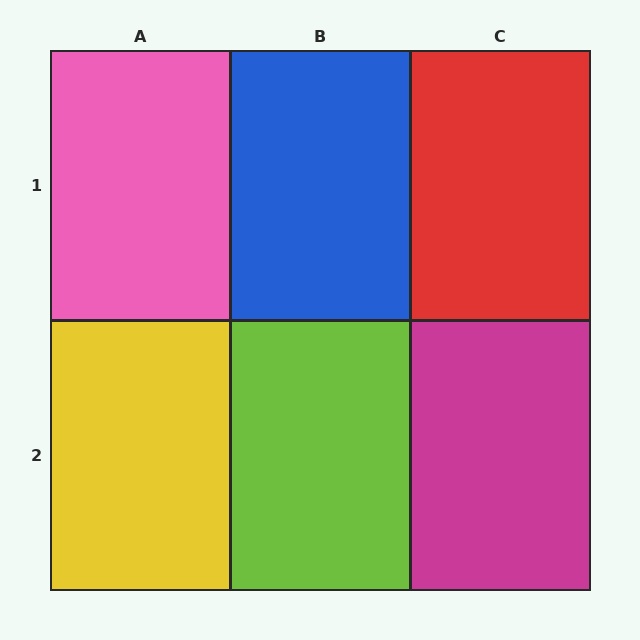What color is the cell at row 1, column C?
Red.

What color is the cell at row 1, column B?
Blue.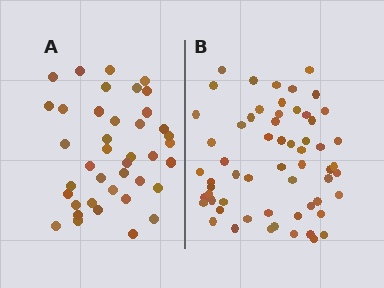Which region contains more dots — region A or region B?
Region B (the right region) has more dots.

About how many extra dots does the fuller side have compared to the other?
Region B has approximately 20 more dots than region A.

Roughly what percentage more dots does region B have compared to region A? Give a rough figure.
About 50% more.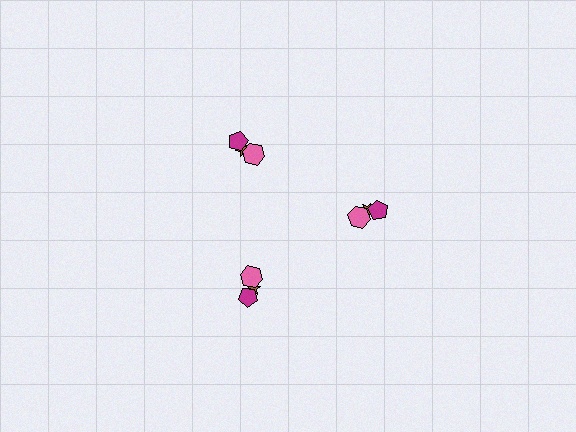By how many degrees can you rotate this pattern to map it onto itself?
The pattern maps onto itself every 120 degrees of rotation.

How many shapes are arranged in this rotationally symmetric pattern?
There are 9 shapes, arranged in 3 groups of 3.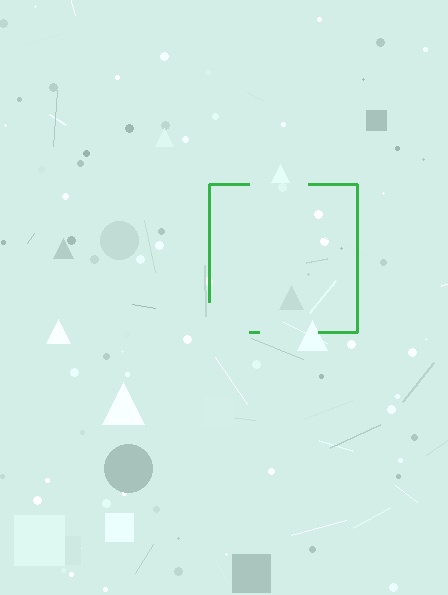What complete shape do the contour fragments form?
The contour fragments form a square.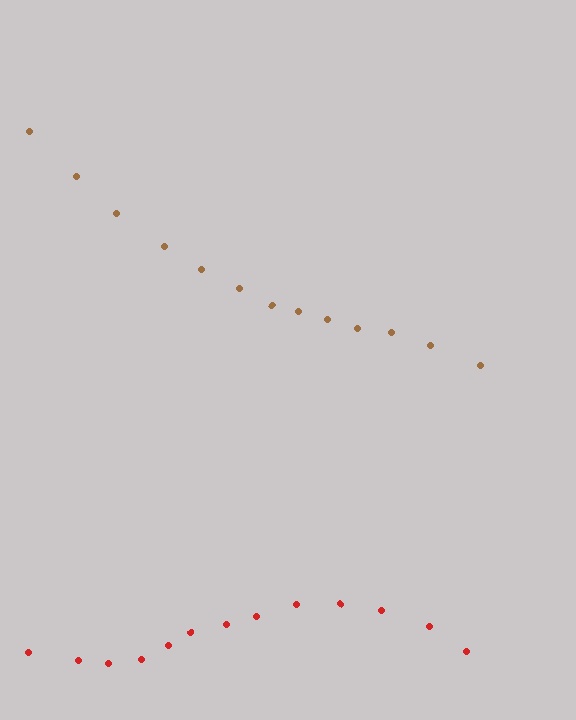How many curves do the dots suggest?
There are 2 distinct paths.